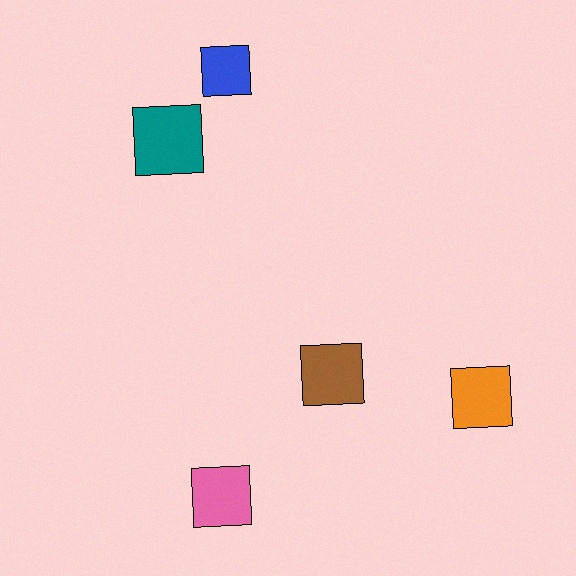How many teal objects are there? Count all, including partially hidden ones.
There is 1 teal object.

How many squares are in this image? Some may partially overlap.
There are 5 squares.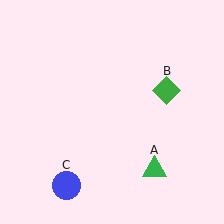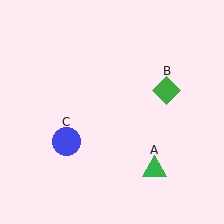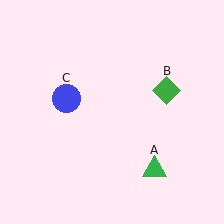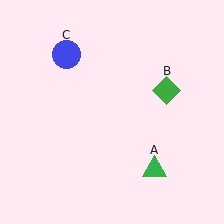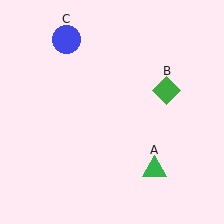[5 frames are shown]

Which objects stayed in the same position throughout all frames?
Green triangle (object A) and green diamond (object B) remained stationary.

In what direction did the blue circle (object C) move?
The blue circle (object C) moved up.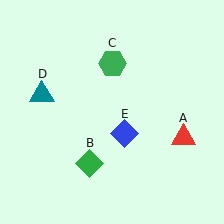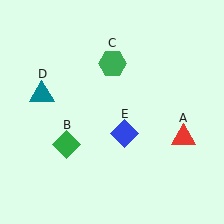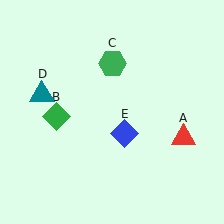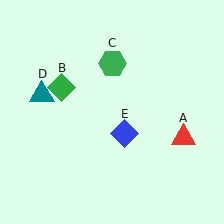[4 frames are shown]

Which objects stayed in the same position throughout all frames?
Red triangle (object A) and green hexagon (object C) and teal triangle (object D) and blue diamond (object E) remained stationary.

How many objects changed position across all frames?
1 object changed position: green diamond (object B).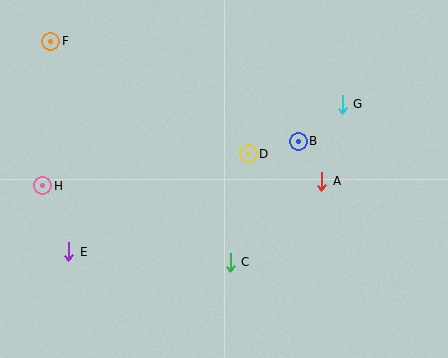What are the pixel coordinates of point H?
Point H is at (43, 186).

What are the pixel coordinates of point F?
Point F is at (51, 41).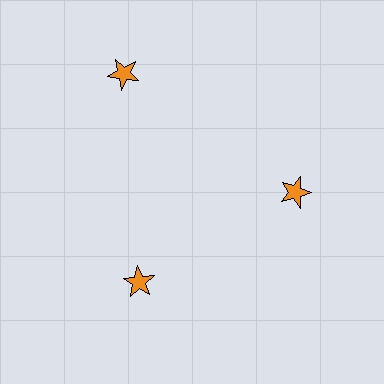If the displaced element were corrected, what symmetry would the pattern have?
It would have 3-fold rotational symmetry — the pattern would map onto itself every 120 degrees.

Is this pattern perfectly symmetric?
No. The 3 orange stars are arranged in a ring, but one element near the 11 o'clock position is pushed outward from the center, breaking the 3-fold rotational symmetry.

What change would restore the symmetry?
The symmetry would be restored by moving it inward, back onto the ring so that all 3 stars sit at equal angles and equal distance from the center.